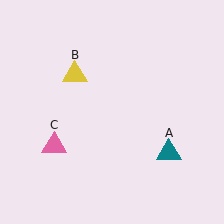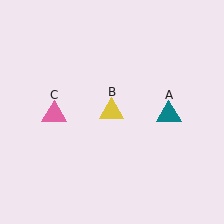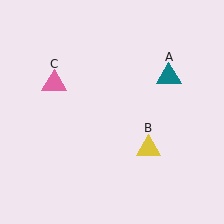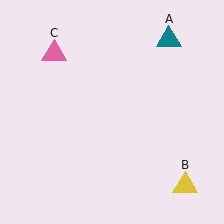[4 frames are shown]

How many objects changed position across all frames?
3 objects changed position: teal triangle (object A), yellow triangle (object B), pink triangle (object C).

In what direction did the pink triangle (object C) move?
The pink triangle (object C) moved up.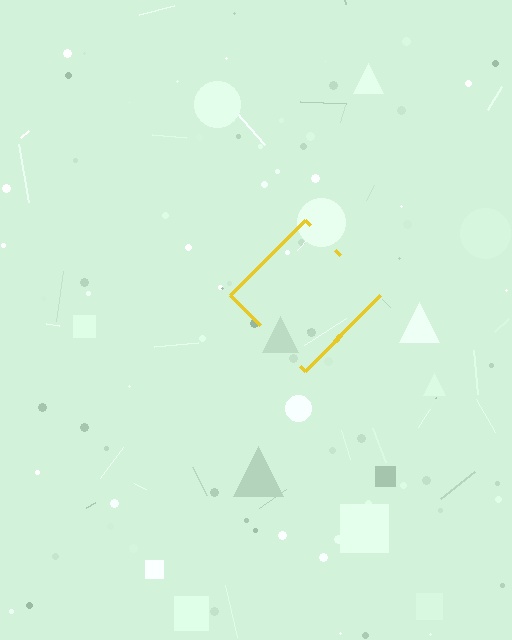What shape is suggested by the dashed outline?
The dashed outline suggests a diamond.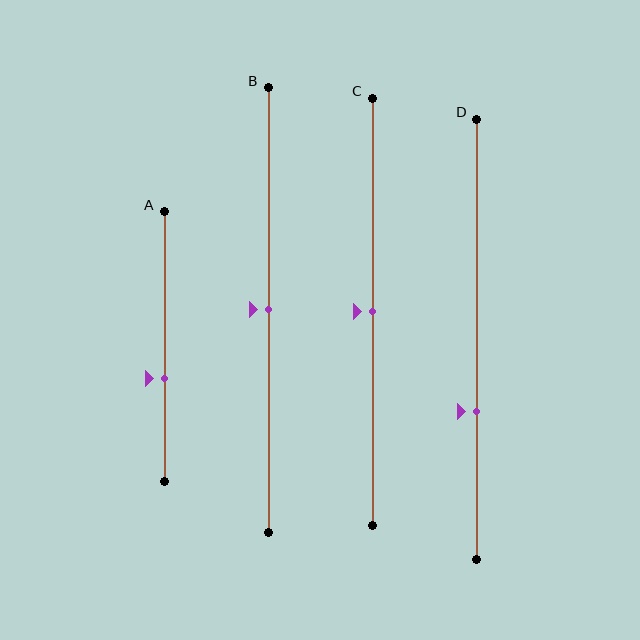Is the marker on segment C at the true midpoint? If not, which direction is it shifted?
Yes, the marker on segment C is at the true midpoint.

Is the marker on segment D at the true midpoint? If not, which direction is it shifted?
No, the marker on segment D is shifted downward by about 16% of the segment length.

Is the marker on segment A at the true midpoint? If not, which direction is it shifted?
No, the marker on segment A is shifted downward by about 12% of the segment length.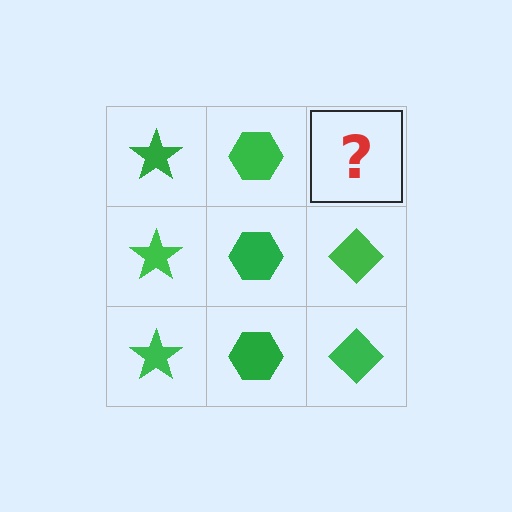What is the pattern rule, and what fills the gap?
The rule is that each column has a consistent shape. The gap should be filled with a green diamond.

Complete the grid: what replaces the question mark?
The question mark should be replaced with a green diamond.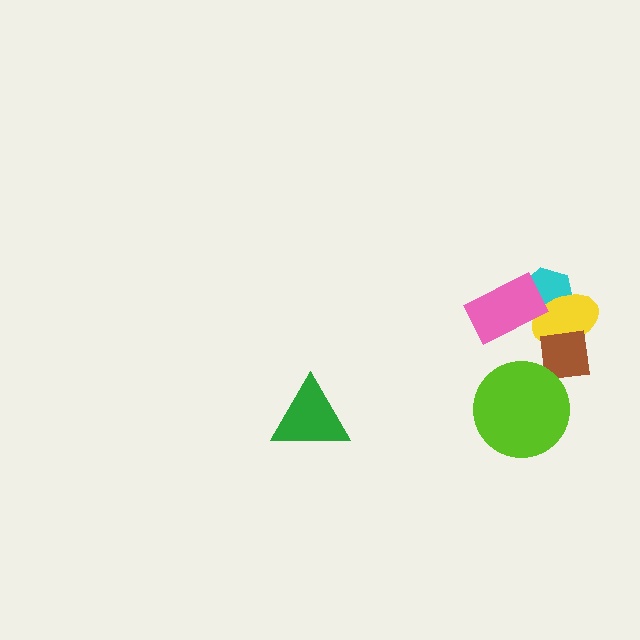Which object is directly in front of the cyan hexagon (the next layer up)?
The yellow ellipse is directly in front of the cyan hexagon.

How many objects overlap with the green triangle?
0 objects overlap with the green triangle.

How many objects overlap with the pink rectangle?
2 objects overlap with the pink rectangle.